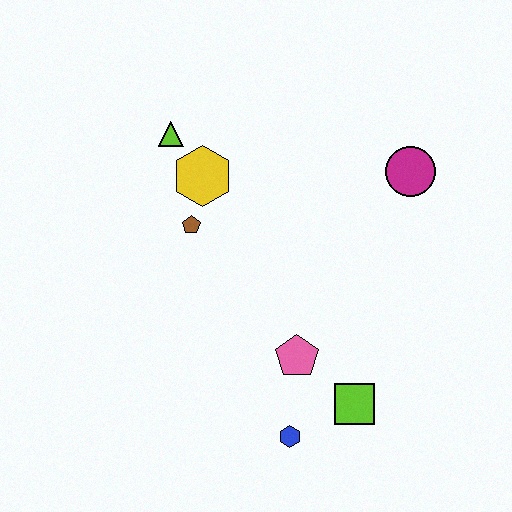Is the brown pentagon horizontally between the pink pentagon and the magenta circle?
No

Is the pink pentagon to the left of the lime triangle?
No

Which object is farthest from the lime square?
The lime triangle is farthest from the lime square.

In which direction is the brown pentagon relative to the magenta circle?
The brown pentagon is to the left of the magenta circle.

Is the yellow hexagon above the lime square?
Yes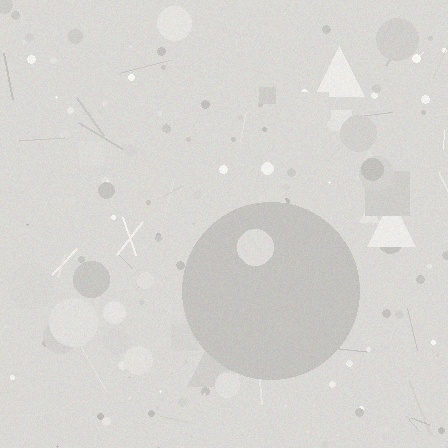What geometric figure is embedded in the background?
A circle is embedded in the background.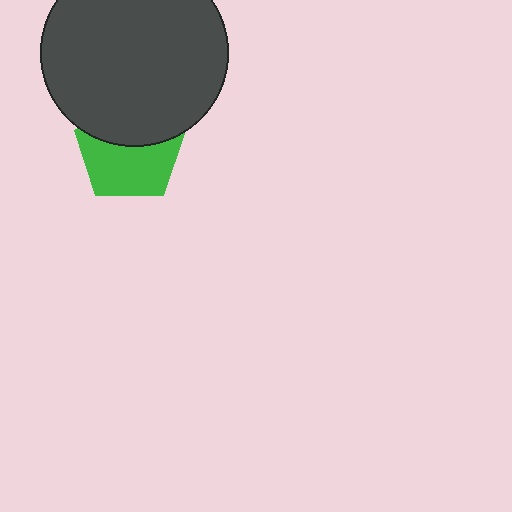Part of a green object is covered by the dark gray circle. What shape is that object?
It is a pentagon.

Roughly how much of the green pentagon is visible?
About half of it is visible (roughly 57%).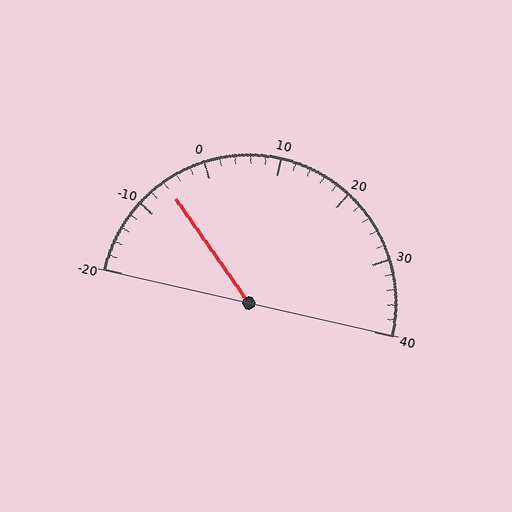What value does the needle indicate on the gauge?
The needle indicates approximately -6.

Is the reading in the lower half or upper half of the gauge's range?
The reading is in the lower half of the range (-20 to 40).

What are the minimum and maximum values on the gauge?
The gauge ranges from -20 to 40.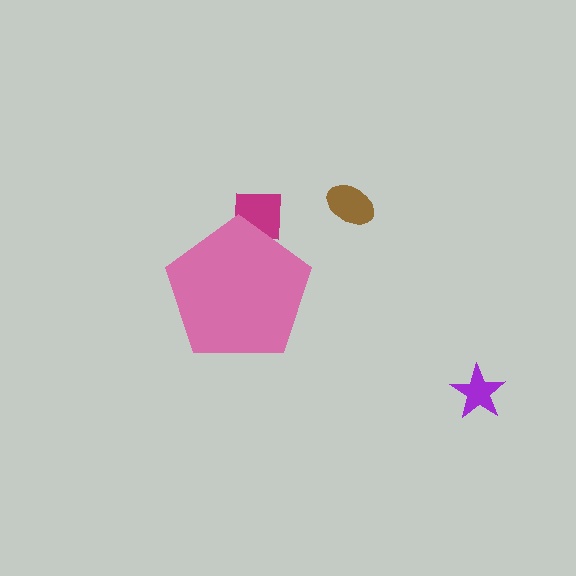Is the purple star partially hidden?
No, the purple star is fully visible.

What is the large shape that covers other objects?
A pink pentagon.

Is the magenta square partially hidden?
Yes, the magenta square is partially hidden behind the pink pentagon.